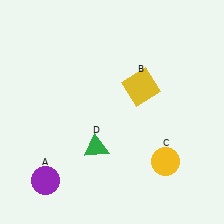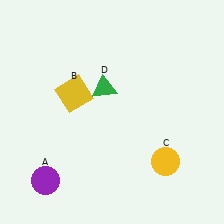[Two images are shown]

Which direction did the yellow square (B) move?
The yellow square (B) moved left.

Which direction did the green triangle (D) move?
The green triangle (D) moved up.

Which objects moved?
The objects that moved are: the yellow square (B), the green triangle (D).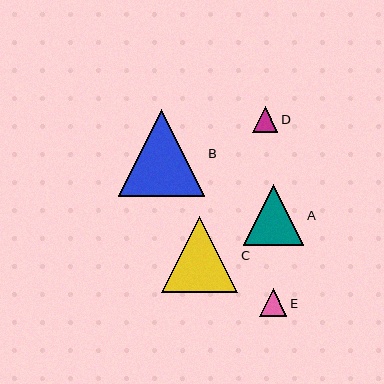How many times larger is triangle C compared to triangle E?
Triangle C is approximately 2.8 times the size of triangle E.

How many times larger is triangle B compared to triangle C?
Triangle B is approximately 1.1 times the size of triangle C.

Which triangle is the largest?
Triangle B is the largest with a size of approximately 86 pixels.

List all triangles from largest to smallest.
From largest to smallest: B, C, A, E, D.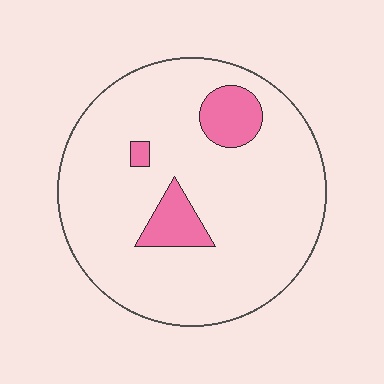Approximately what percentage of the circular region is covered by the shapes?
Approximately 10%.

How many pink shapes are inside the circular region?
3.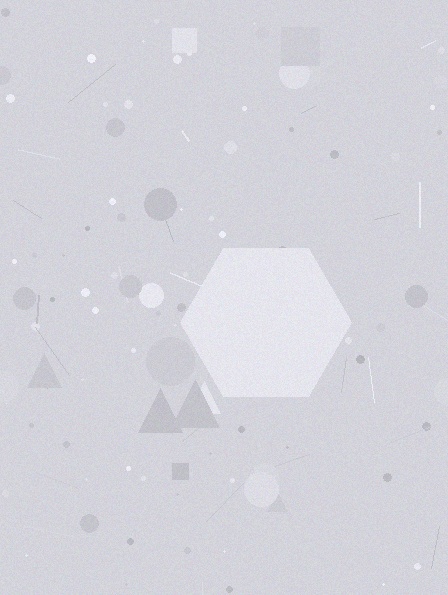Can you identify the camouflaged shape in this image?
The camouflaged shape is a hexagon.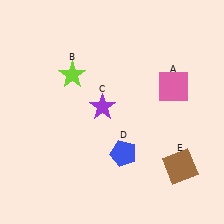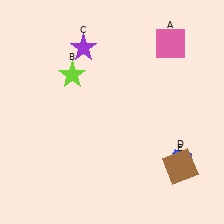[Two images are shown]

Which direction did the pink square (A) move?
The pink square (A) moved up.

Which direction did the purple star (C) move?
The purple star (C) moved up.